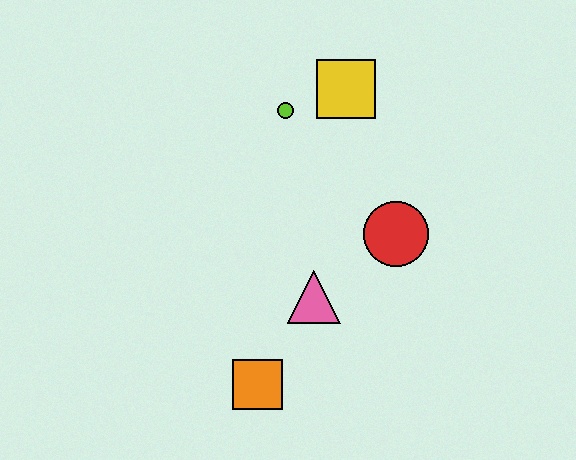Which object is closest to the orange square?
The pink triangle is closest to the orange square.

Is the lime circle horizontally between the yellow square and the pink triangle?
No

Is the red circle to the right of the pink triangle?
Yes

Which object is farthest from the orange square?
The yellow square is farthest from the orange square.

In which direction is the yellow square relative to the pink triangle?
The yellow square is above the pink triangle.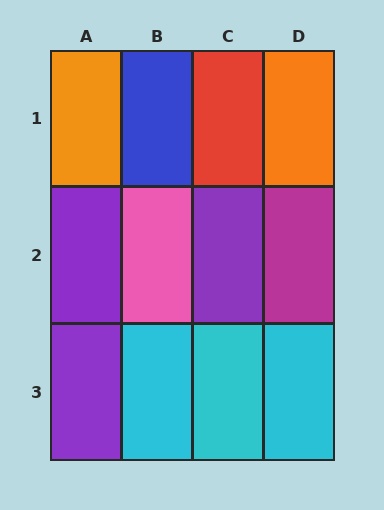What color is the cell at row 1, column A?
Orange.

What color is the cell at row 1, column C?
Red.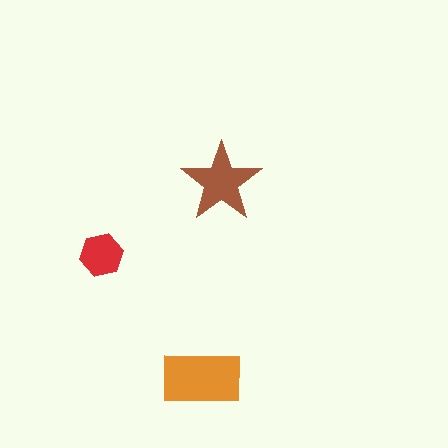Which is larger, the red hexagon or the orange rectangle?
The orange rectangle.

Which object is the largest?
The orange rectangle.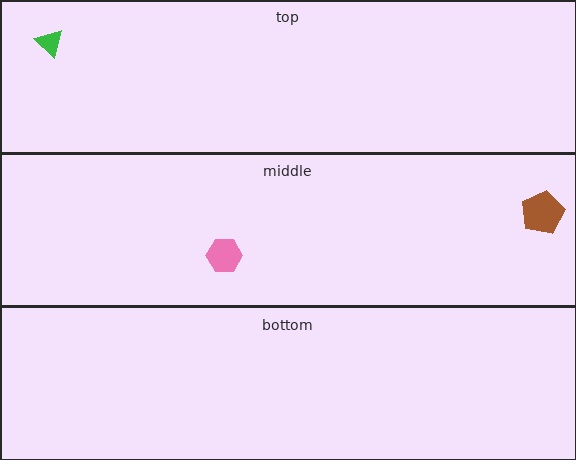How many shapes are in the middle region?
2.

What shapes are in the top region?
The green triangle.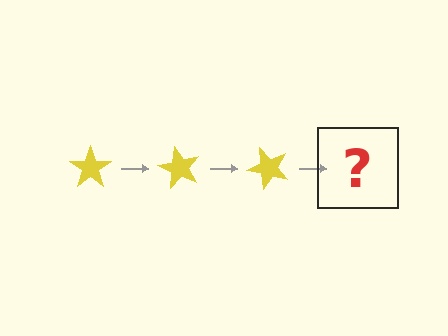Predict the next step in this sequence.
The next step is a yellow star rotated 180 degrees.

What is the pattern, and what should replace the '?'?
The pattern is that the star rotates 60 degrees each step. The '?' should be a yellow star rotated 180 degrees.